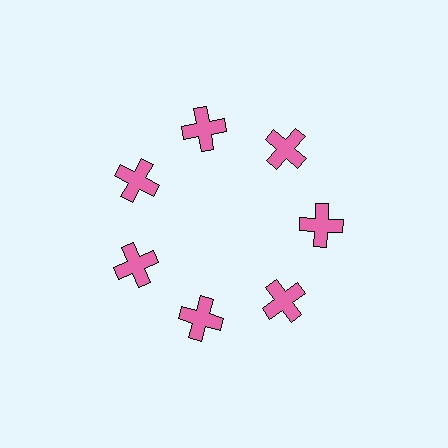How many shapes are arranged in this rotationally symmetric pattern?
There are 7 shapes, arranged in 7 groups of 1.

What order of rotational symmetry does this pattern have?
This pattern has 7-fold rotational symmetry.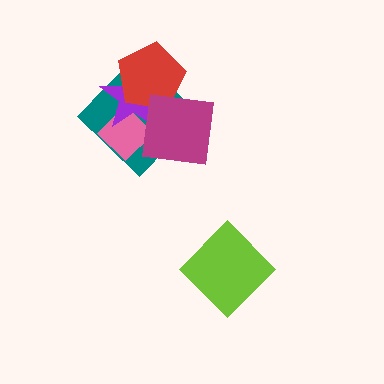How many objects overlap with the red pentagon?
3 objects overlap with the red pentagon.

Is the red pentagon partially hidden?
Yes, it is partially covered by another shape.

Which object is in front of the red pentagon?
The magenta square is in front of the red pentagon.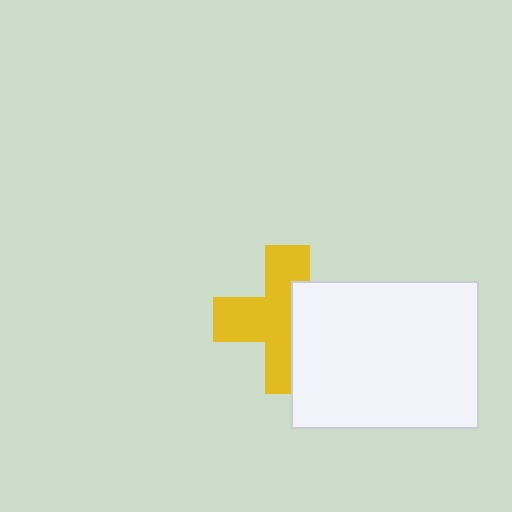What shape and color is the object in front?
The object in front is a white rectangle.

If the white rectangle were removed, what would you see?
You would see the complete yellow cross.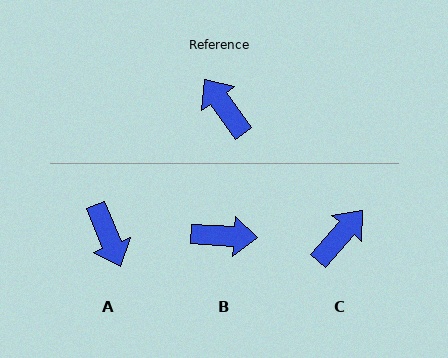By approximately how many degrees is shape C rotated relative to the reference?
Approximately 78 degrees clockwise.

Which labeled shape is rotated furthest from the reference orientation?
A, about 166 degrees away.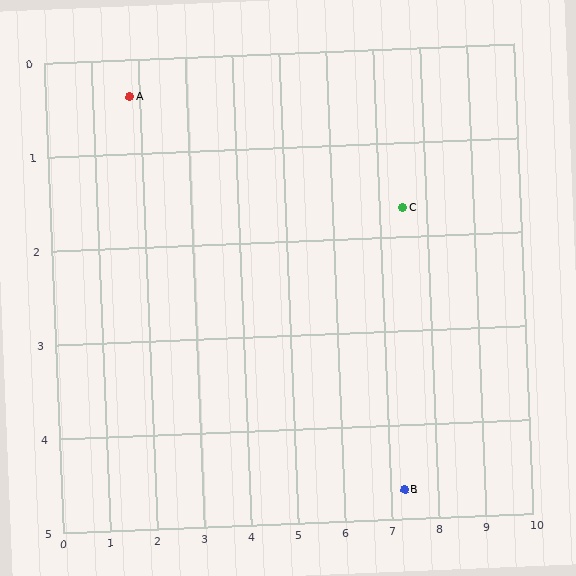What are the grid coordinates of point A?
Point A is at approximately (1.8, 0.4).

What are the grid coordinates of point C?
Point C is at approximately (7.5, 1.7).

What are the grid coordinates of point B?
Point B is at approximately (7.3, 4.7).